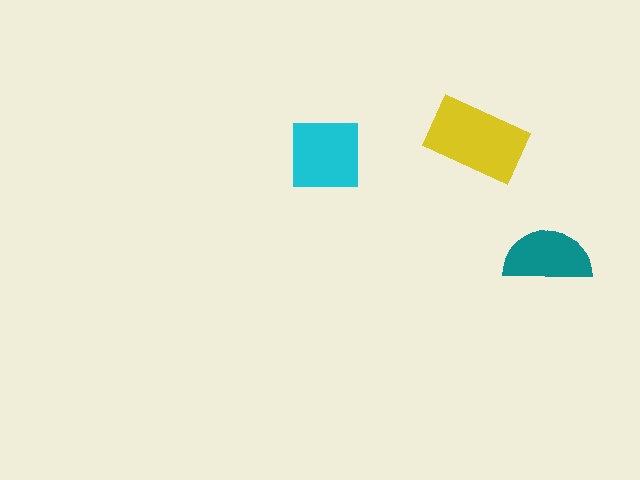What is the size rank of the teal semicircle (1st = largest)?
3rd.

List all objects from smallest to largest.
The teal semicircle, the cyan square, the yellow rectangle.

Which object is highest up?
The yellow rectangle is topmost.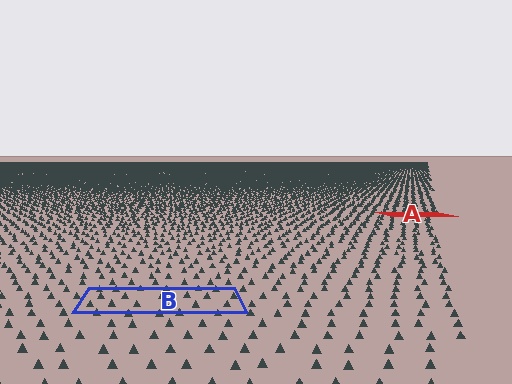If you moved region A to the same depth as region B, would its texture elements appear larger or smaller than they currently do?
They would appear larger. At a closer depth, the same texture elements are projected at a bigger on-screen size.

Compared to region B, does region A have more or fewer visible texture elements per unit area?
Region A has more texture elements per unit area — they are packed more densely because it is farther away.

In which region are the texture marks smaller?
The texture marks are smaller in region A, because it is farther away.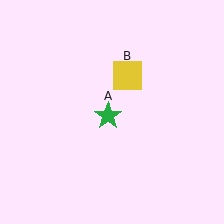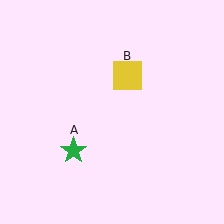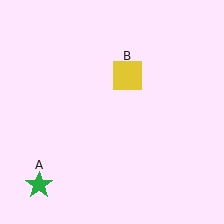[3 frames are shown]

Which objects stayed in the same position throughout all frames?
Yellow square (object B) remained stationary.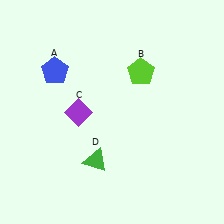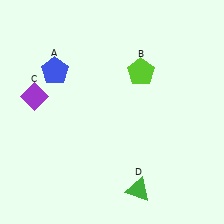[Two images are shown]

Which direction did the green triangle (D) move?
The green triangle (D) moved right.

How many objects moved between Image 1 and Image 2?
2 objects moved between the two images.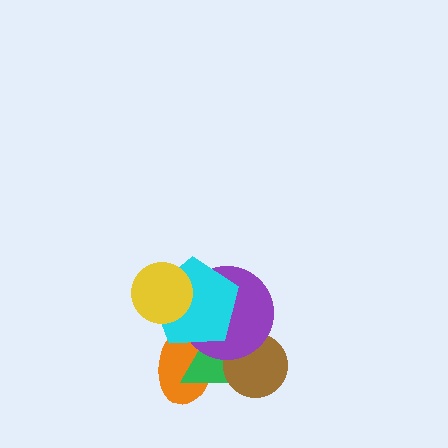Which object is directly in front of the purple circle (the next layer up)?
The cyan pentagon is directly in front of the purple circle.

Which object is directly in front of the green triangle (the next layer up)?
The brown circle is directly in front of the green triangle.